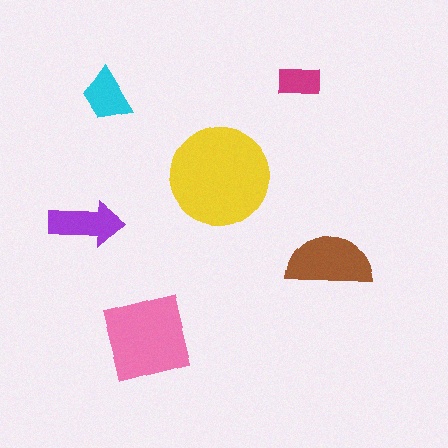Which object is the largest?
The yellow circle.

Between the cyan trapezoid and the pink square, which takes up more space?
The pink square.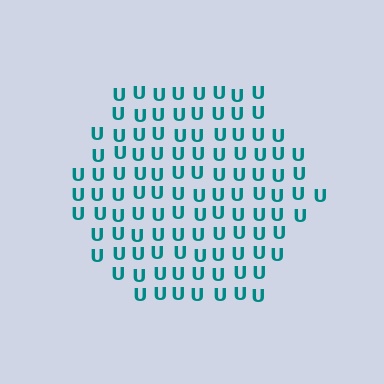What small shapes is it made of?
It is made of small letter U's.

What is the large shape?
The large shape is a hexagon.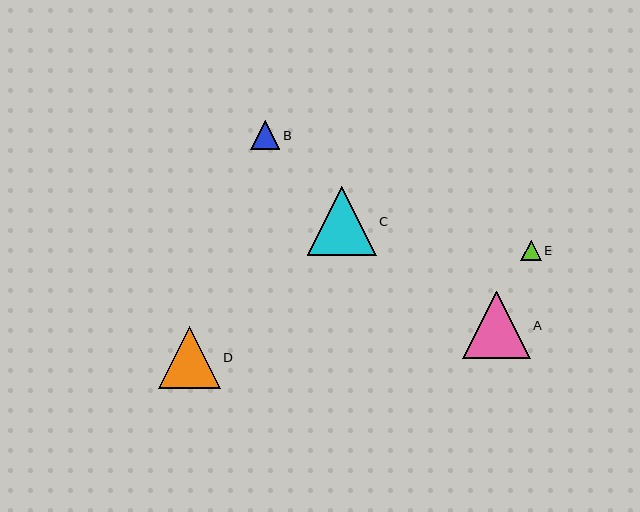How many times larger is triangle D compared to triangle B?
Triangle D is approximately 2.1 times the size of triangle B.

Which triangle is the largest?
Triangle C is the largest with a size of approximately 69 pixels.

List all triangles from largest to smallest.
From largest to smallest: C, A, D, B, E.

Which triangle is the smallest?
Triangle E is the smallest with a size of approximately 20 pixels.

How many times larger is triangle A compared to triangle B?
Triangle A is approximately 2.3 times the size of triangle B.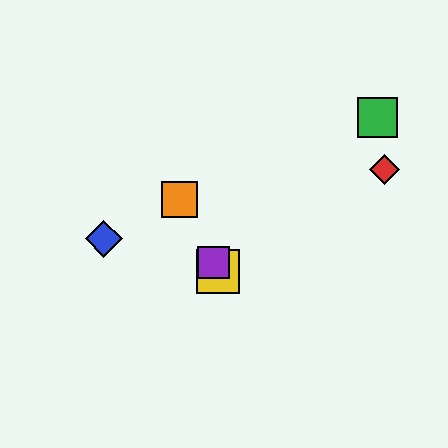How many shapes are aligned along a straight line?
3 shapes (the yellow square, the purple square, the orange square) are aligned along a straight line.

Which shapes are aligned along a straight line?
The yellow square, the purple square, the orange square are aligned along a straight line.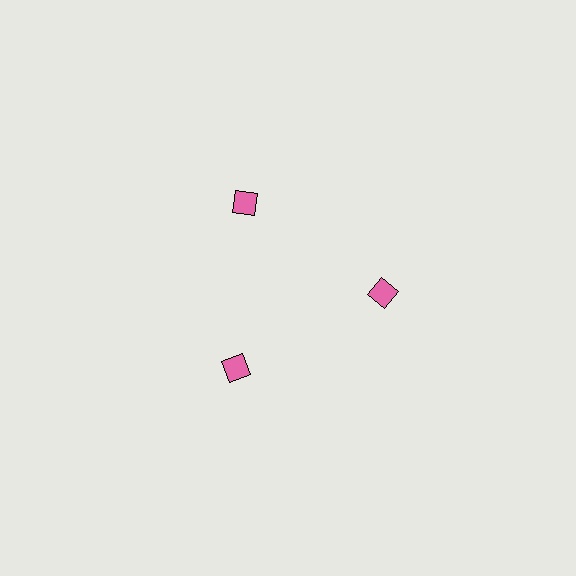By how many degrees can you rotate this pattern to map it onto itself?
The pattern maps onto itself every 120 degrees of rotation.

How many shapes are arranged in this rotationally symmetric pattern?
There are 3 shapes, arranged in 3 groups of 1.